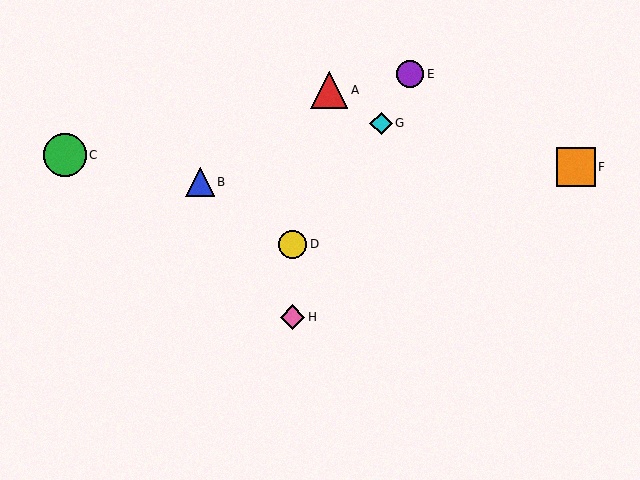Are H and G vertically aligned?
No, H is at x≈293 and G is at x≈381.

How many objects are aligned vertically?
2 objects (D, H) are aligned vertically.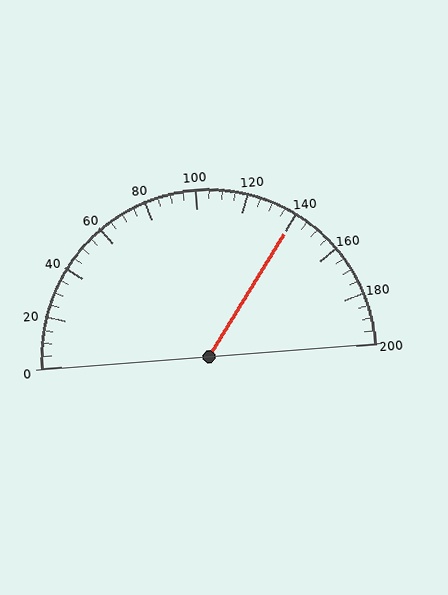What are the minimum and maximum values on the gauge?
The gauge ranges from 0 to 200.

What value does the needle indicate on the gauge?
The needle indicates approximately 140.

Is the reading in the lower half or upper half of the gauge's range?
The reading is in the upper half of the range (0 to 200).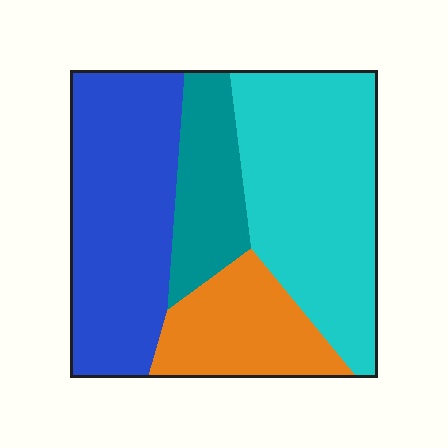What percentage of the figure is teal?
Teal covers about 15% of the figure.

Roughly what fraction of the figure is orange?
Orange takes up about one sixth (1/6) of the figure.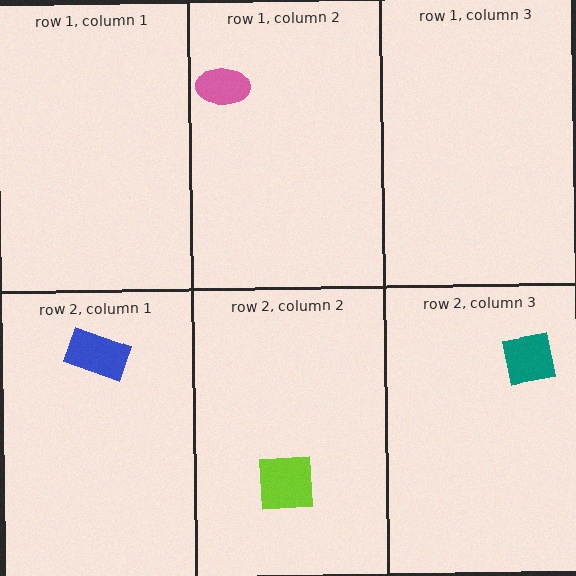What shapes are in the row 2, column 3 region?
The teal square.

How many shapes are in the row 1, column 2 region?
1.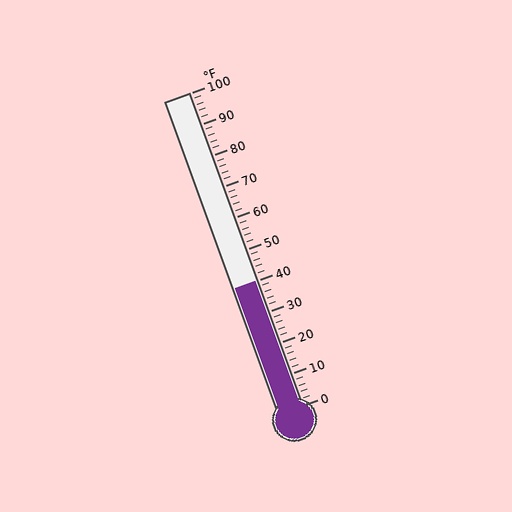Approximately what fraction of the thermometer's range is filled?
The thermometer is filled to approximately 40% of its range.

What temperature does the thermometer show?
The thermometer shows approximately 40°F.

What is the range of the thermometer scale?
The thermometer scale ranges from 0°F to 100°F.